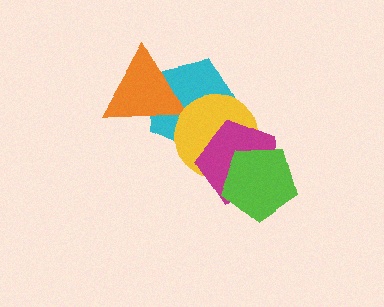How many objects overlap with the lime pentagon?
2 objects overlap with the lime pentagon.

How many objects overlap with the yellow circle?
3 objects overlap with the yellow circle.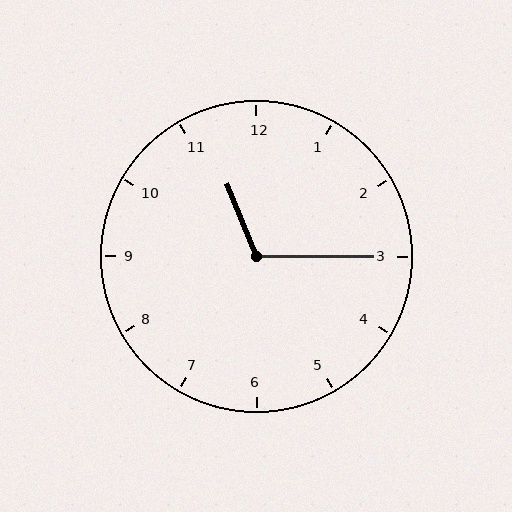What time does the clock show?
11:15.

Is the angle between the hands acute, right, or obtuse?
It is obtuse.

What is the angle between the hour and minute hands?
Approximately 112 degrees.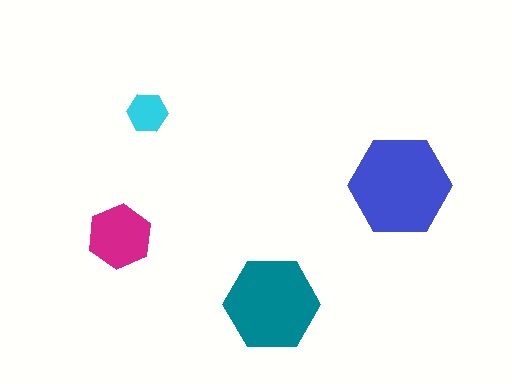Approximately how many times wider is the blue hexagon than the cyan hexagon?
About 2.5 times wider.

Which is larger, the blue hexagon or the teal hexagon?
The blue one.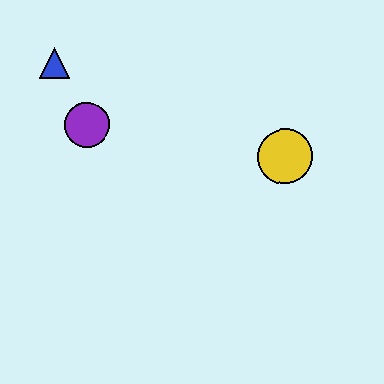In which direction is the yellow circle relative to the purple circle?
The yellow circle is to the right of the purple circle.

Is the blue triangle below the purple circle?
No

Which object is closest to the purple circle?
The blue triangle is closest to the purple circle.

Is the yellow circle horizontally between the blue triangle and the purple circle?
No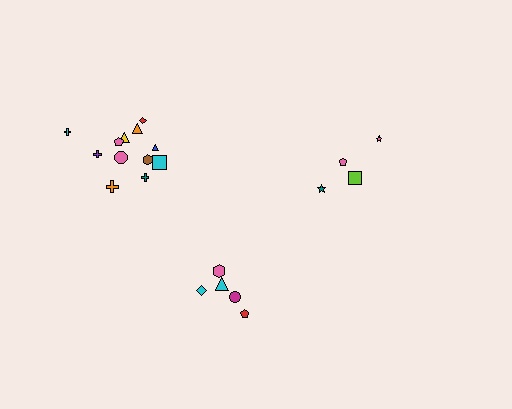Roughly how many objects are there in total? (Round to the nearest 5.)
Roughly 20 objects in total.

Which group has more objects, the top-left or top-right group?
The top-left group.